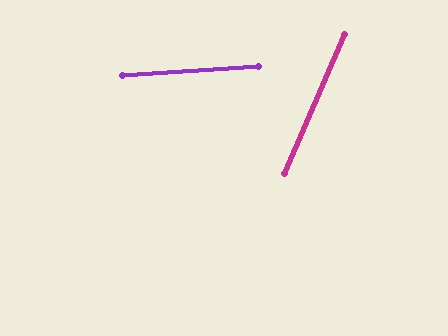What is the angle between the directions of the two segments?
Approximately 63 degrees.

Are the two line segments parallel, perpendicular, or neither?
Neither parallel nor perpendicular — they differ by about 63°.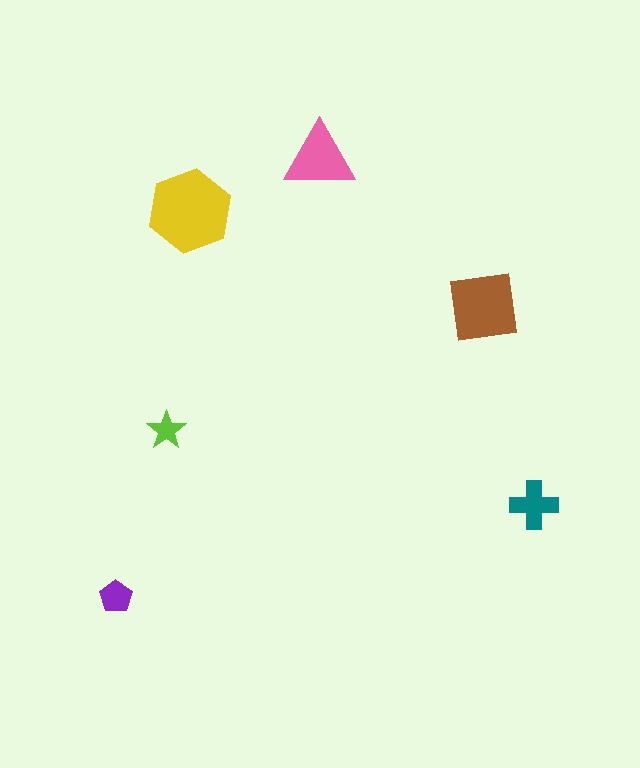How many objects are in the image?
There are 6 objects in the image.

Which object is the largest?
The yellow hexagon.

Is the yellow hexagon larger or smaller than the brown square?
Larger.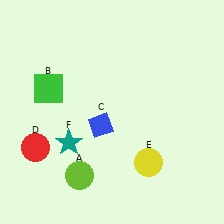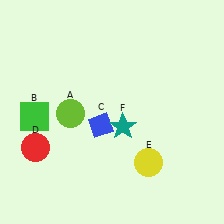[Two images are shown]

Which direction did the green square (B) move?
The green square (B) moved down.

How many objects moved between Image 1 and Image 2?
3 objects moved between the two images.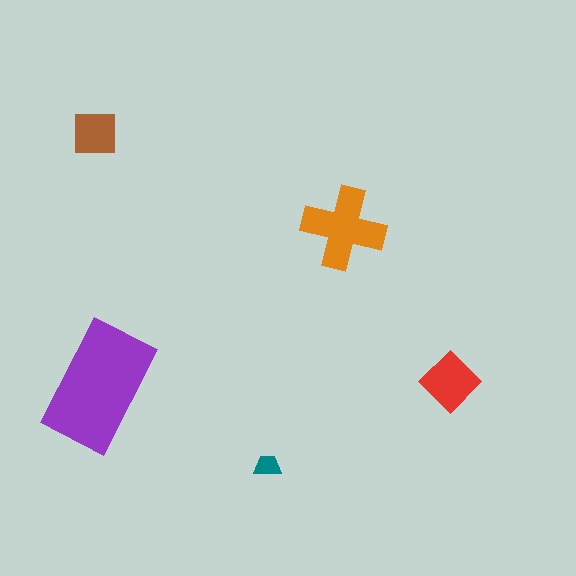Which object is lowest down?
The teal trapezoid is bottommost.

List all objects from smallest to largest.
The teal trapezoid, the brown square, the red diamond, the orange cross, the purple rectangle.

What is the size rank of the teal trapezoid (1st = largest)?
5th.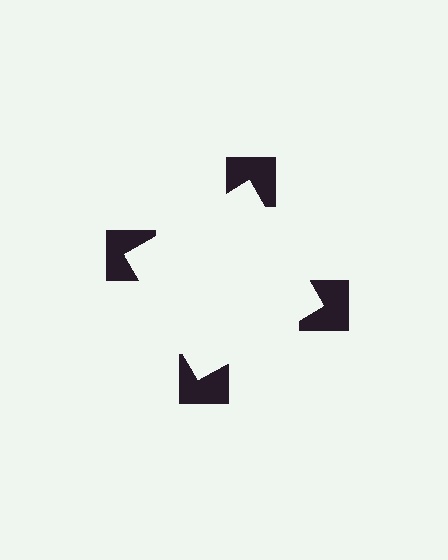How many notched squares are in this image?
There are 4 — one at each vertex of the illusory square.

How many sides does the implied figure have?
4 sides.